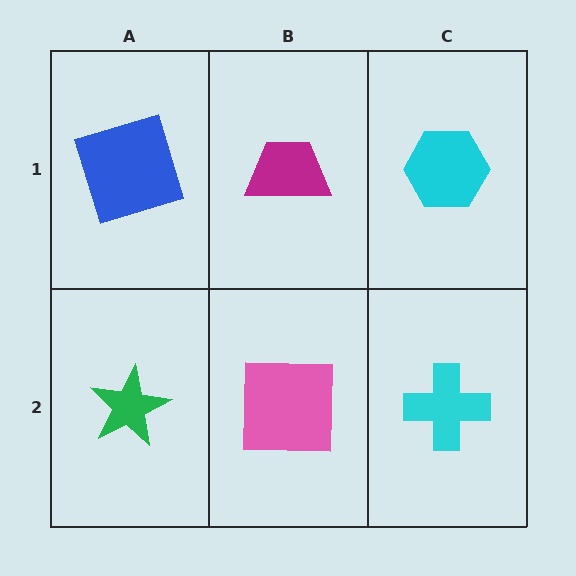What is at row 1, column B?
A magenta trapezoid.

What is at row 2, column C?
A cyan cross.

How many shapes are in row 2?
3 shapes.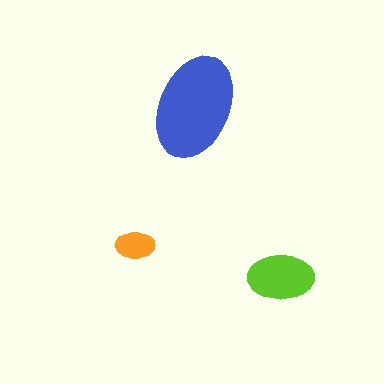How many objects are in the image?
There are 3 objects in the image.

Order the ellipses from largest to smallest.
the blue one, the lime one, the orange one.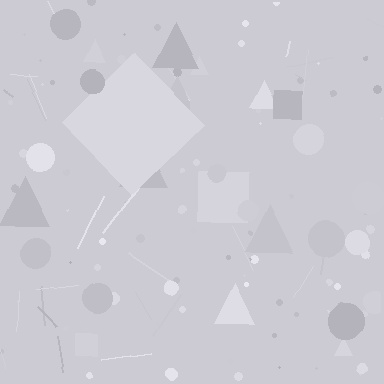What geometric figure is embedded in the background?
A diamond is embedded in the background.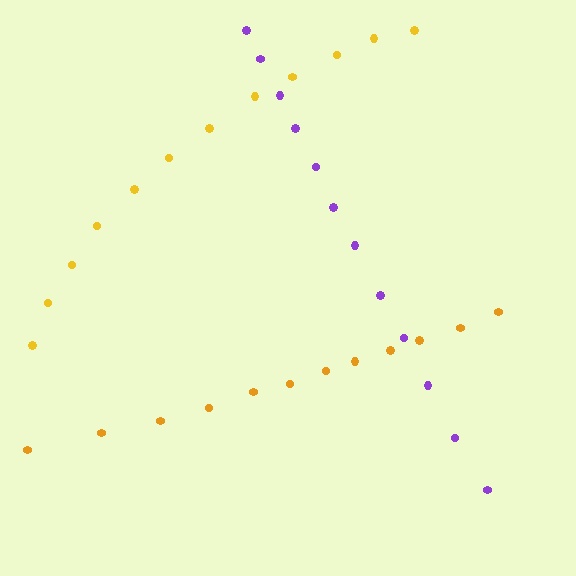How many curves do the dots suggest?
There are 3 distinct paths.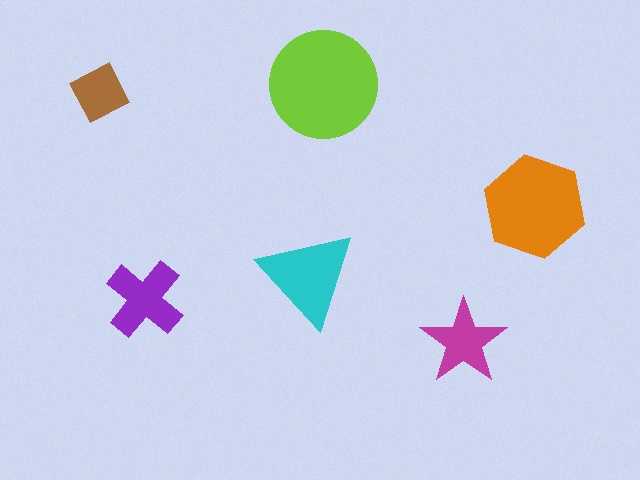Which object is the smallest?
The brown diamond.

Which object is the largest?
The lime circle.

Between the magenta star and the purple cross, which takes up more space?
The purple cross.